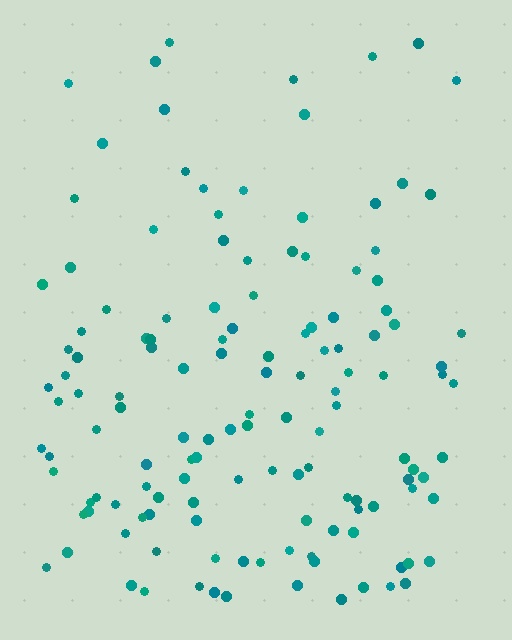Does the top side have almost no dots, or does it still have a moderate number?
Still a moderate number, just noticeably fewer than the bottom.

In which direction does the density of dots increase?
From top to bottom, with the bottom side densest.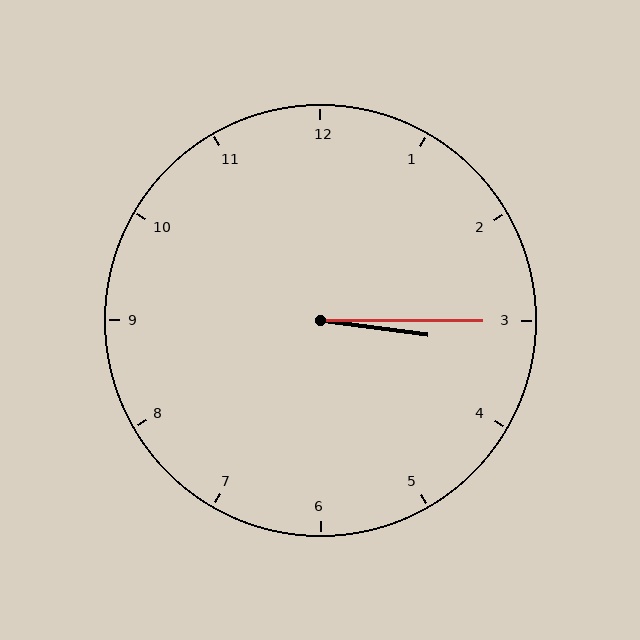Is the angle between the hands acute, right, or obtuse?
It is acute.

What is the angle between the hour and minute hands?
Approximately 8 degrees.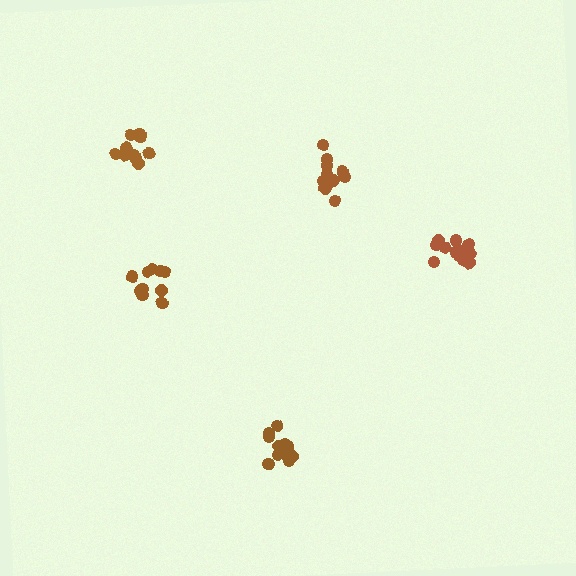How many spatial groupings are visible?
There are 5 spatial groupings.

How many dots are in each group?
Group 1: 11 dots, Group 2: 11 dots, Group 3: 10 dots, Group 4: 15 dots, Group 5: 12 dots (59 total).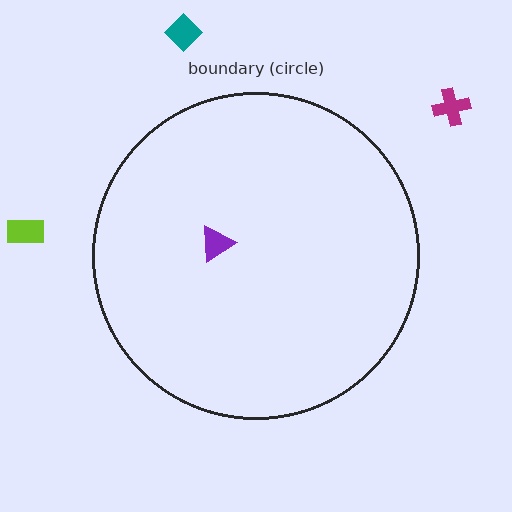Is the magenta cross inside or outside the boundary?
Outside.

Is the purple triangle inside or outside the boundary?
Inside.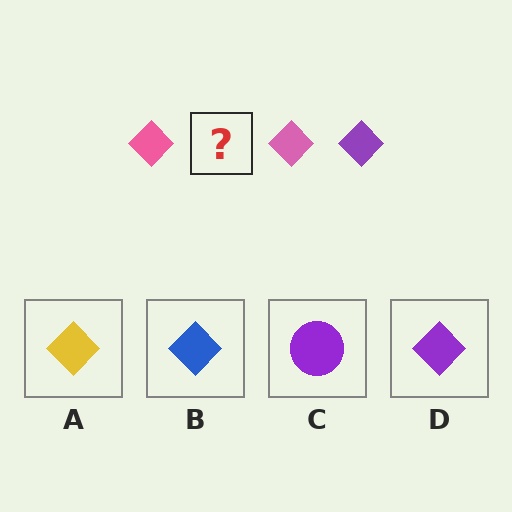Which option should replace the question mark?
Option D.